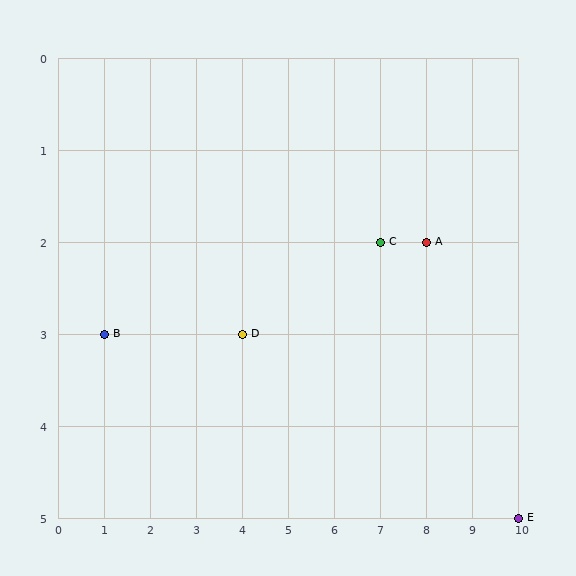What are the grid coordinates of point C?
Point C is at grid coordinates (7, 2).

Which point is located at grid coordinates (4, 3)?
Point D is at (4, 3).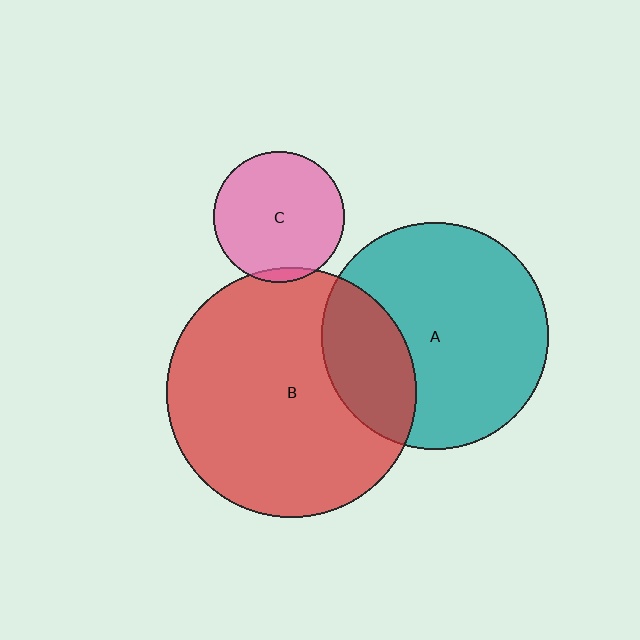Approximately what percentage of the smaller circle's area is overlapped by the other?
Approximately 25%.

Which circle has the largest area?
Circle B (red).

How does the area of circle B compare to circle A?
Approximately 1.2 times.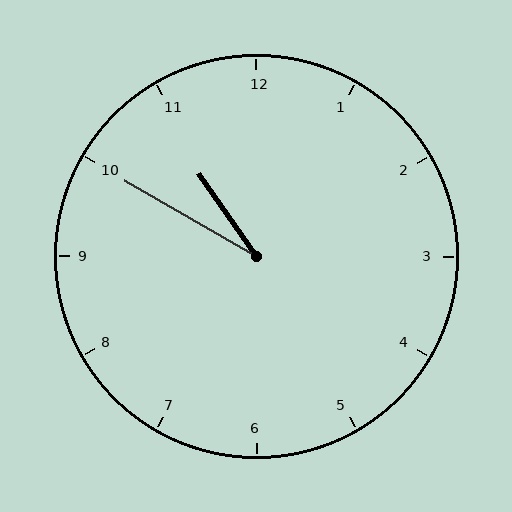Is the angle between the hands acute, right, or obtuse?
It is acute.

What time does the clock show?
10:50.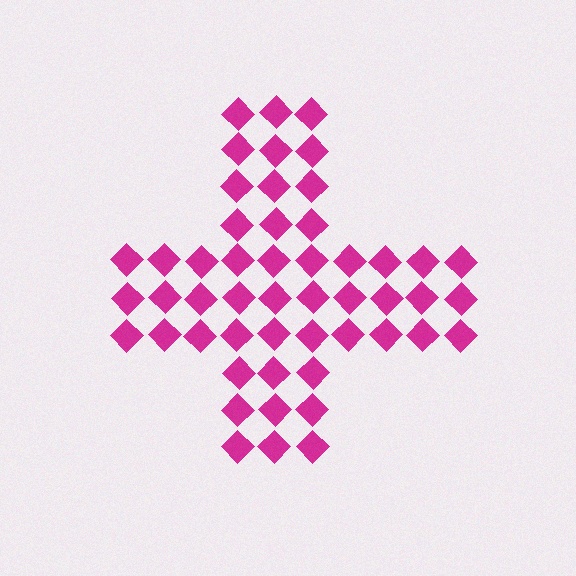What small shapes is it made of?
It is made of small diamonds.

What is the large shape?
The large shape is a cross.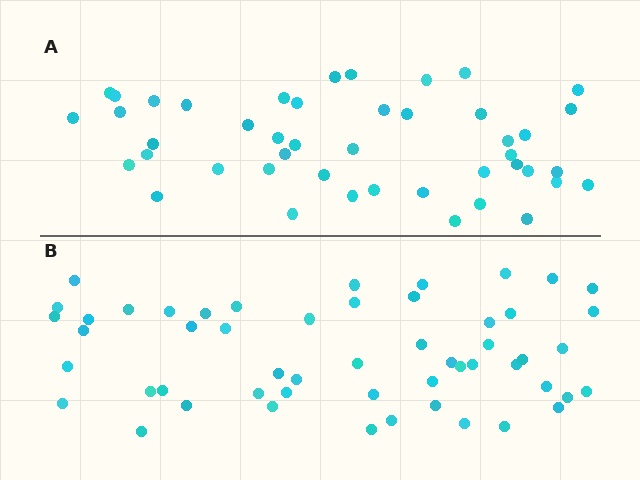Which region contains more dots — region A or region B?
Region B (the bottom region) has more dots.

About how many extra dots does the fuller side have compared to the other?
Region B has roughly 8 or so more dots than region A.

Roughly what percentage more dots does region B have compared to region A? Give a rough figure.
About 20% more.